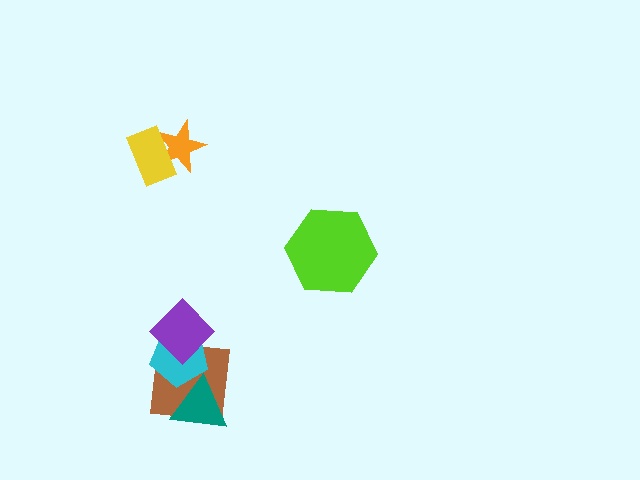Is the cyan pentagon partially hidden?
Yes, it is partially covered by another shape.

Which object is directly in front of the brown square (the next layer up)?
The cyan pentagon is directly in front of the brown square.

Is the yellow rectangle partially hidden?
No, no other shape covers it.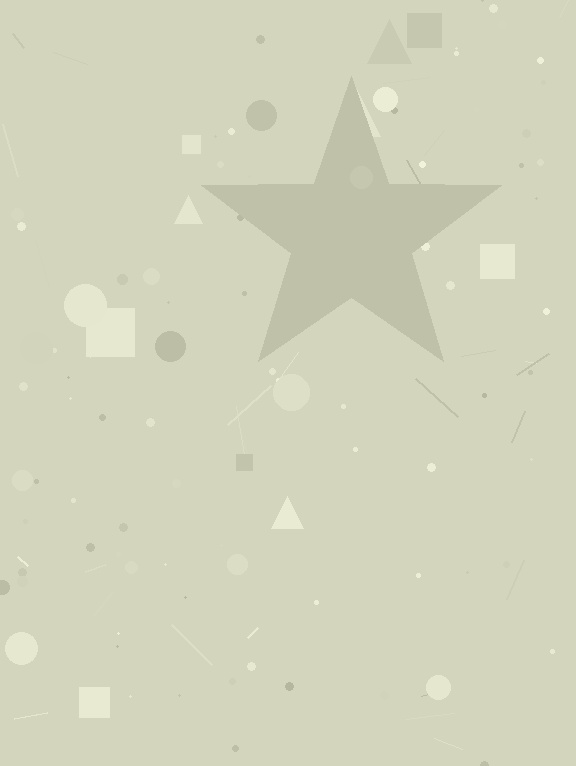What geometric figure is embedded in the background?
A star is embedded in the background.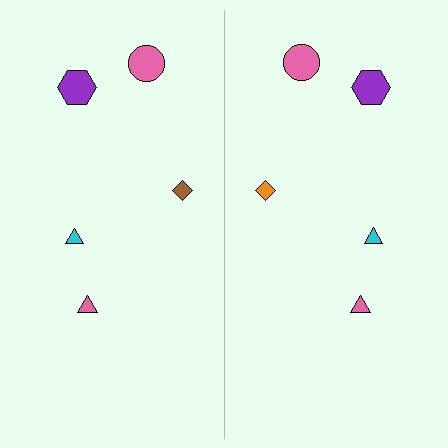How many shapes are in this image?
There are 10 shapes in this image.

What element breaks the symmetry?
The orange diamond on the right side breaks the symmetry — its mirror counterpart is brown.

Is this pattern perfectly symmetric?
No, the pattern is not perfectly symmetric. The orange diamond on the right side breaks the symmetry — its mirror counterpart is brown.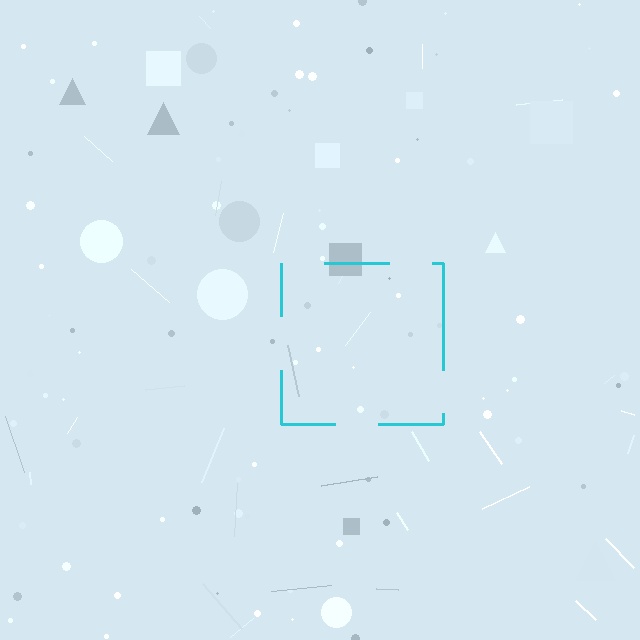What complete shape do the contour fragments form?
The contour fragments form a square.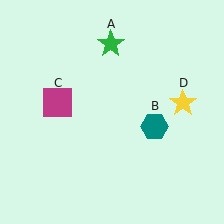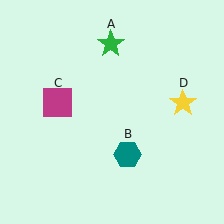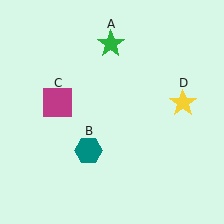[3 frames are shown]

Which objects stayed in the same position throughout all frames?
Green star (object A) and magenta square (object C) and yellow star (object D) remained stationary.